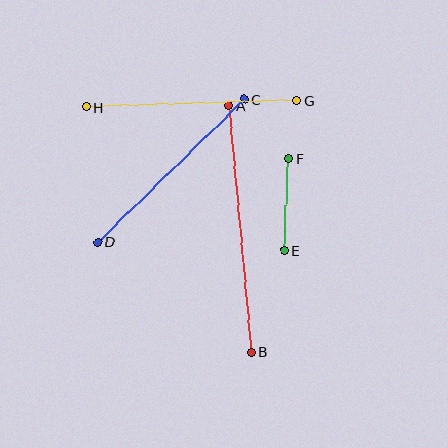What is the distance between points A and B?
The distance is approximately 247 pixels.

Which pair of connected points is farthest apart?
Points A and B are farthest apart.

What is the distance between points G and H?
The distance is approximately 211 pixels.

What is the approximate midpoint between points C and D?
The midpoint is at approximately (171, 171) pixels.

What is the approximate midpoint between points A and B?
The midpoint is at approximately (240, 229) pixels.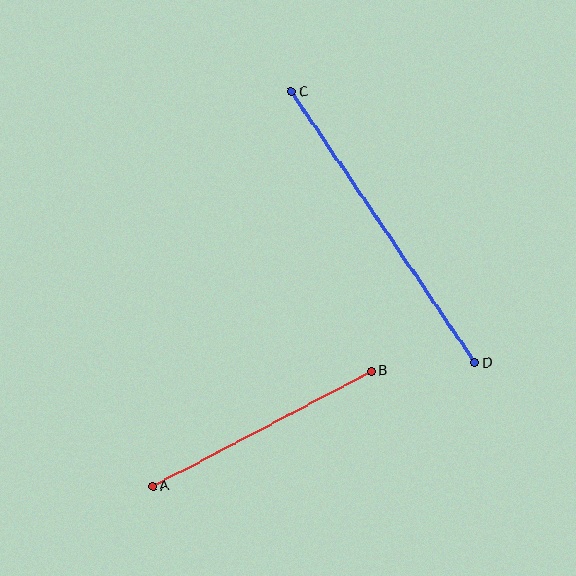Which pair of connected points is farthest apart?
Points C and D are farthest apart.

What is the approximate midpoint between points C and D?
The midpoint is at approximately (383, 227) pixels.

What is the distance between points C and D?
The distance is approximately 327 pixels.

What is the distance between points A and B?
The distance is approximately 247 pixels.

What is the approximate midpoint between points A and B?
The midpoint is at approximately (262, 428) pixels.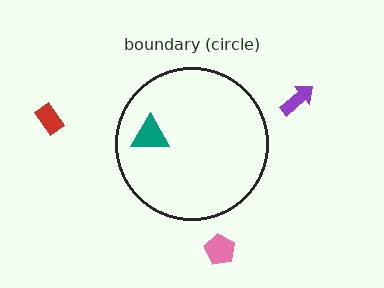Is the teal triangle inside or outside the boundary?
Inside.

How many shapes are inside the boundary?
1 inside, 3 outside.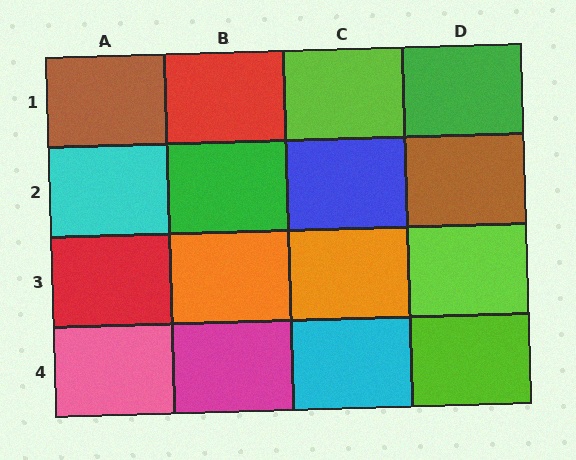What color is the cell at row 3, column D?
Lime.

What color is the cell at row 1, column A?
Brown.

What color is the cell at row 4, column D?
Lime.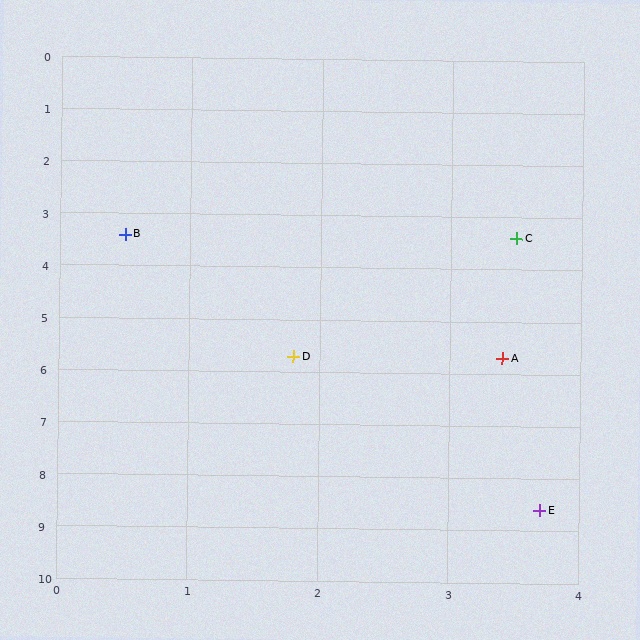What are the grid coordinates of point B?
Point B is at approximately (0.5, 3.4).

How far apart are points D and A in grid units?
Points D and A are about 1.6 grid units apart.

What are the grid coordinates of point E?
Point E is at approximately (3.7, 8.6).